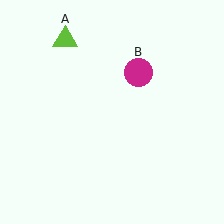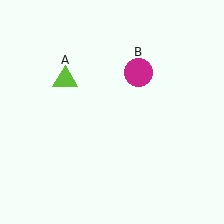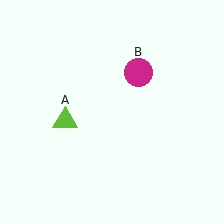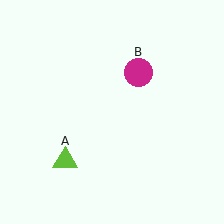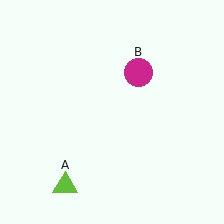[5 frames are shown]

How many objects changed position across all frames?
1 object changed position: lime triangle (object A).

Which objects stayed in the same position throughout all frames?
Magenta circle (object B) remained stationary.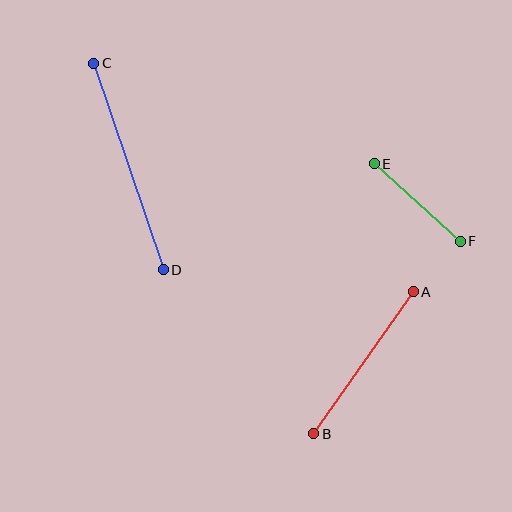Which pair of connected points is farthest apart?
Points C and D are farthest apart.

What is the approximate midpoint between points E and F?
The midpoint is at approximately (417, 202) pixels.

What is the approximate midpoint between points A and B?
The midpoint is at approximately (364, 363) pixels.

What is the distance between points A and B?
The distance is approximately 173 pixels.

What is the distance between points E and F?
The distance is approximately 116 pixels.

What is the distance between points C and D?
The distance is approximately 218 pixels.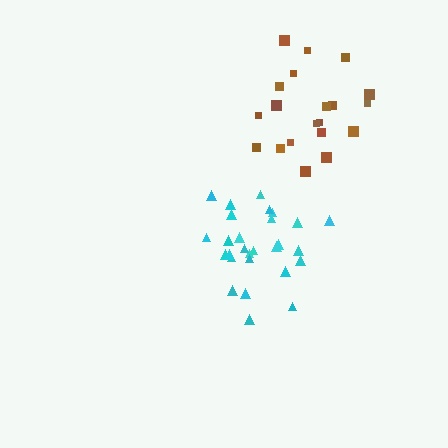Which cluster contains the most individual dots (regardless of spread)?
Cyan (28).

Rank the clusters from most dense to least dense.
cyan, brown.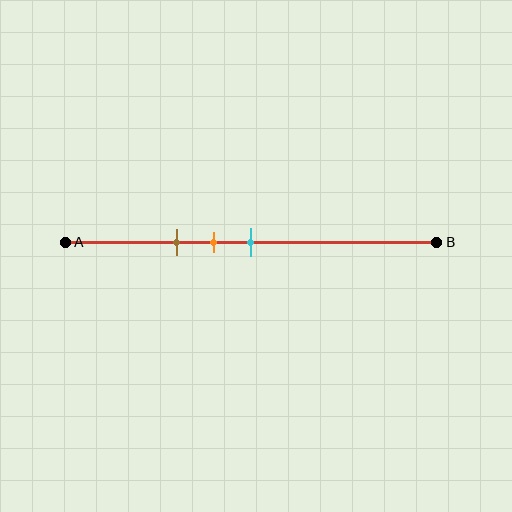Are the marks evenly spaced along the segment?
Yes, the marks are approximately evenly spaced.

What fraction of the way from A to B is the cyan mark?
The cyan mark is approximately 50% (0.5) of the way from A to B.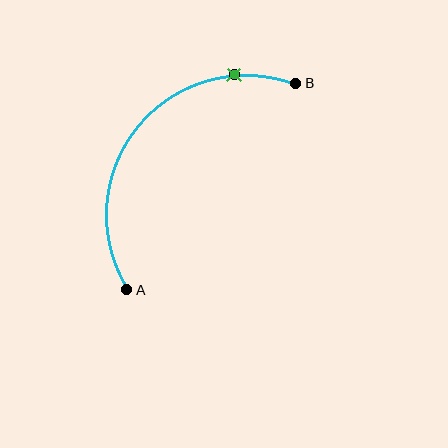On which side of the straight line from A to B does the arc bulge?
The arc bulges above and to the left of the straight line connecting A and B.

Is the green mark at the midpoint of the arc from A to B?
No. The green mark lies on the arc but is closer to endpoint B. The arc midpoint would be at the point on the curve equidistant along the arc from both A and B.